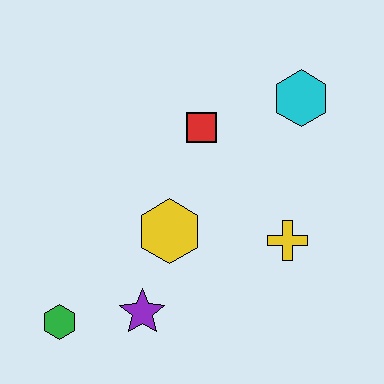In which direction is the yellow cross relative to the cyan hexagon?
The yellow cross is below the cyan hexagon.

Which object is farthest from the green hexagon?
The cyan hexagon is farthest from the green hexagon.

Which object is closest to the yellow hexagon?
The purple star is closest to the yellow hexagon.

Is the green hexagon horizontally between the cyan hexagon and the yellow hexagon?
No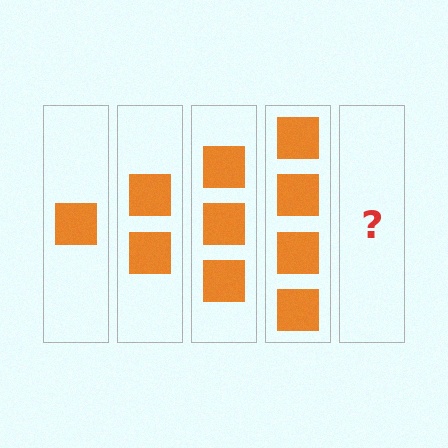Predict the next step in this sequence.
The next step is 5 squares.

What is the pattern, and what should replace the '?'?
The pattern is that each step adds one more square. The '?' should be 5 squares.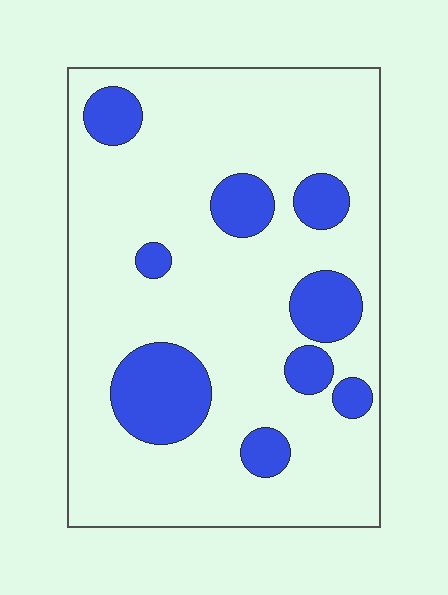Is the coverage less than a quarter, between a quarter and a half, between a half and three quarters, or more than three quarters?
Less than a quarter.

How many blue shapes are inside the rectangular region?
9.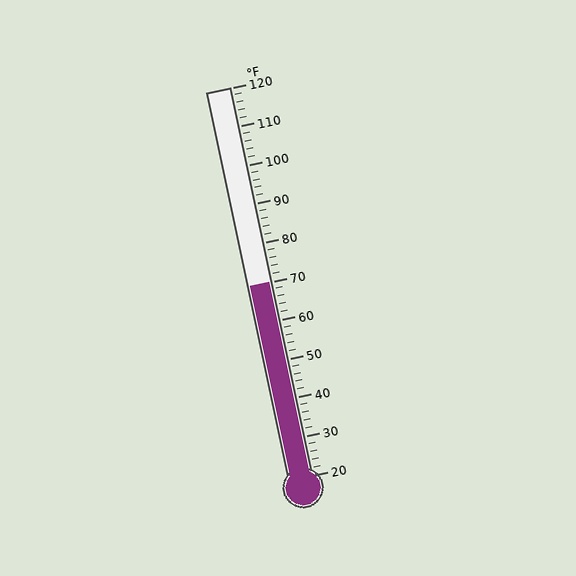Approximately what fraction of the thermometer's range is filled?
The thermometer is filled to approximately 50% of its range.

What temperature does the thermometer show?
The thermometer shows approximately 70°F.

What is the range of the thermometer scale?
The thermometer scale ranges from 20°F to 120°F.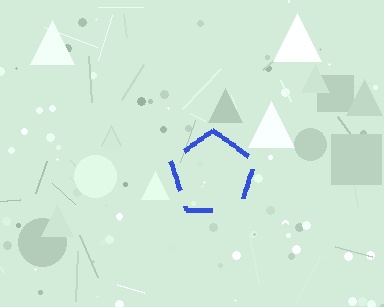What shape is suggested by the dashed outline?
The dashed outline suggests a pentagon.